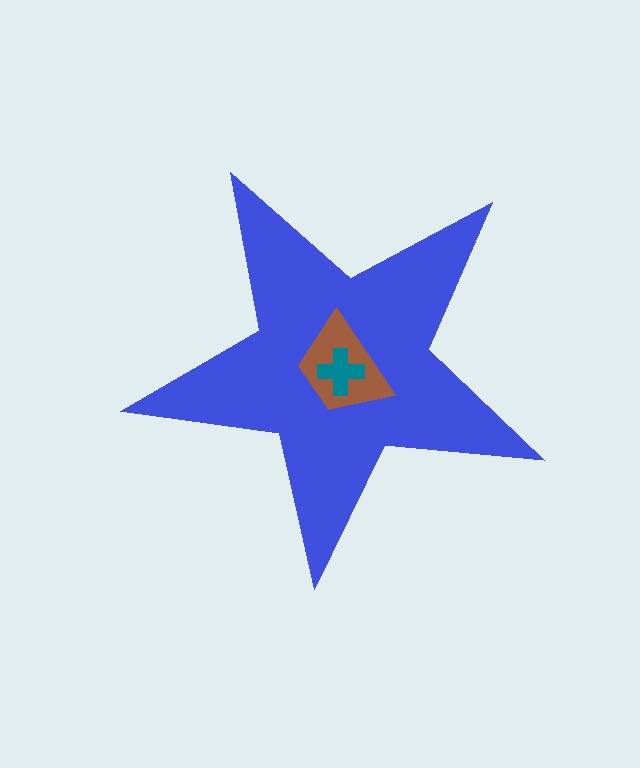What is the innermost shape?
The teal cross.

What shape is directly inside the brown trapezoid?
The teal cross.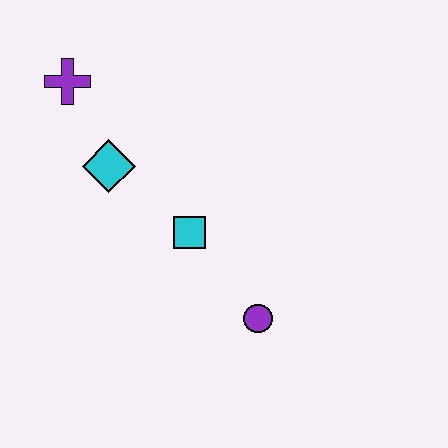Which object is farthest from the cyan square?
The purple cross is farthest from the cyan square.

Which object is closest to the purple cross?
The cyan diamond is closest to the purple cross.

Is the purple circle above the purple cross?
No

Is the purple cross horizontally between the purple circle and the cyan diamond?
No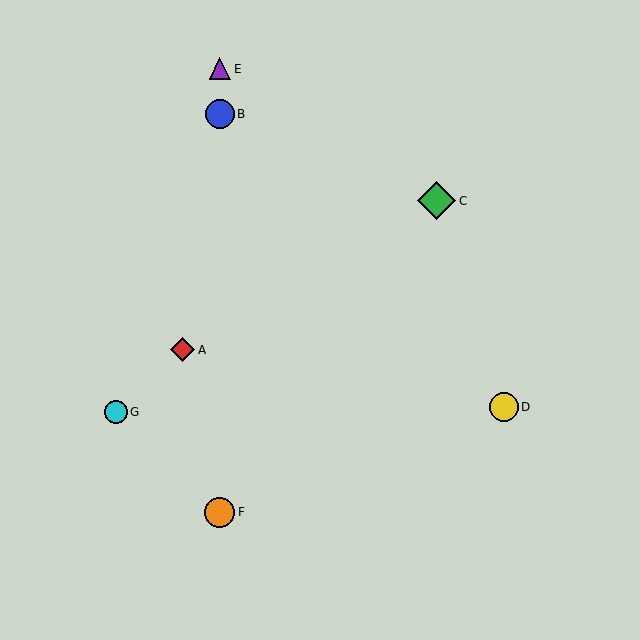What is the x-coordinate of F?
Object F is at x≈220.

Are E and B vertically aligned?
Yes, both are at x≈220.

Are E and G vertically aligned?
No, E is at x≈220 and G is at x≈116.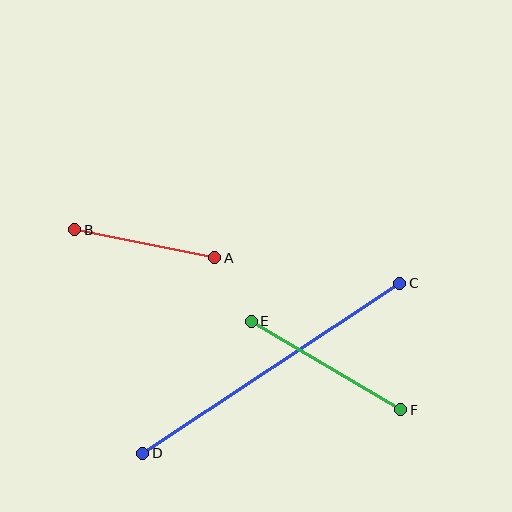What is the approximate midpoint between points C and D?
The midpoint is at approximately (271, 368) pixels.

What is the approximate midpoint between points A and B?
The midpoint is at approximately (145, 244) pixels.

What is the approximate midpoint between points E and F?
The midpoint is at approximately (326, 366) pixels.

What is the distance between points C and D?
The distance is approximately 308 pixels.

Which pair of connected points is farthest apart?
Points C and D are farthest apart.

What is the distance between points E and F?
The distance is approximately 174 pixels.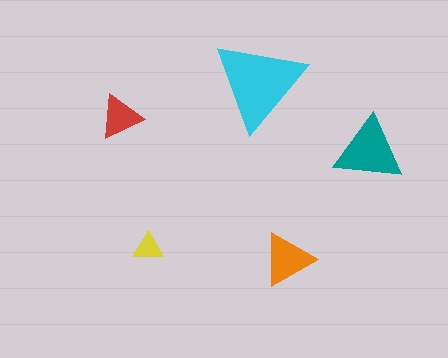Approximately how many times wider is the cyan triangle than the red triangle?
About 2 times wider.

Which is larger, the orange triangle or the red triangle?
The orange one.